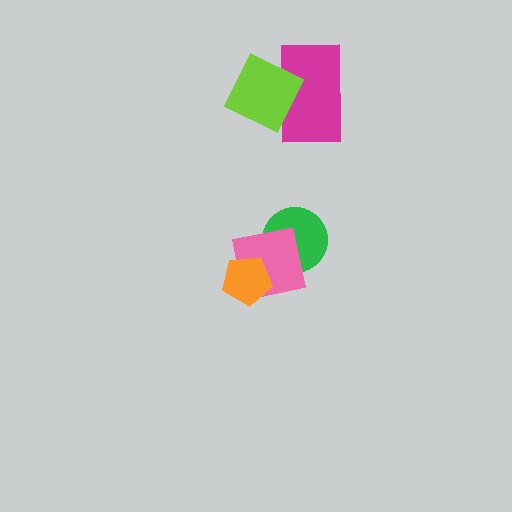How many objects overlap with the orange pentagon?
1 object overlaps with the orange pentagon.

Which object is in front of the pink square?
The orange pentagon is in front of the pink square.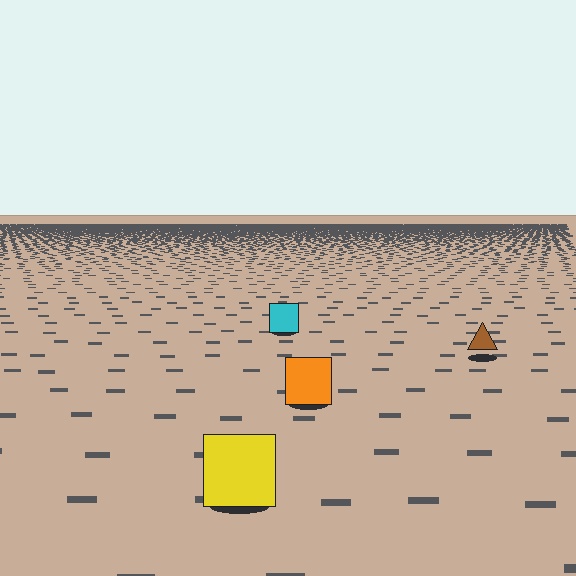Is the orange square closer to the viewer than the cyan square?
Yes. The orange square is closer — you can tell from the texture gradient: the ground texture is coarser near it.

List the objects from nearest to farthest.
From nearest to farthest: the yellow square, the orange square, the brown triangle, the cyan square.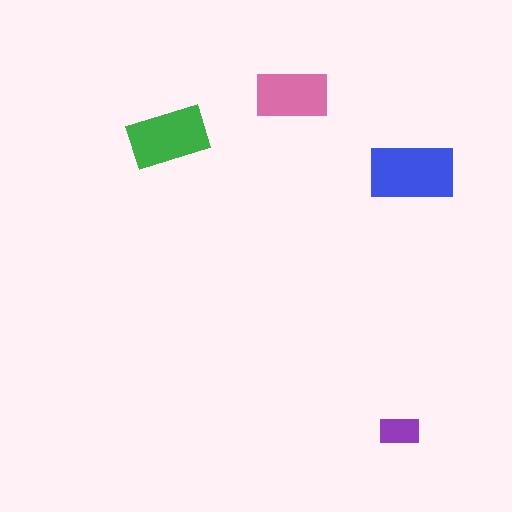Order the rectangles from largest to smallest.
the blue one, the green one, the pink one, the purple one.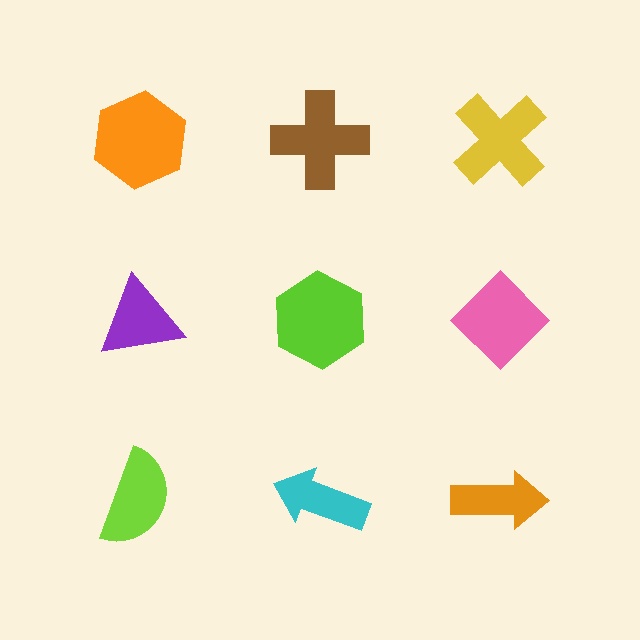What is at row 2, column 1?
A purple triangle.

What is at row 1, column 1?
An orange hexagon.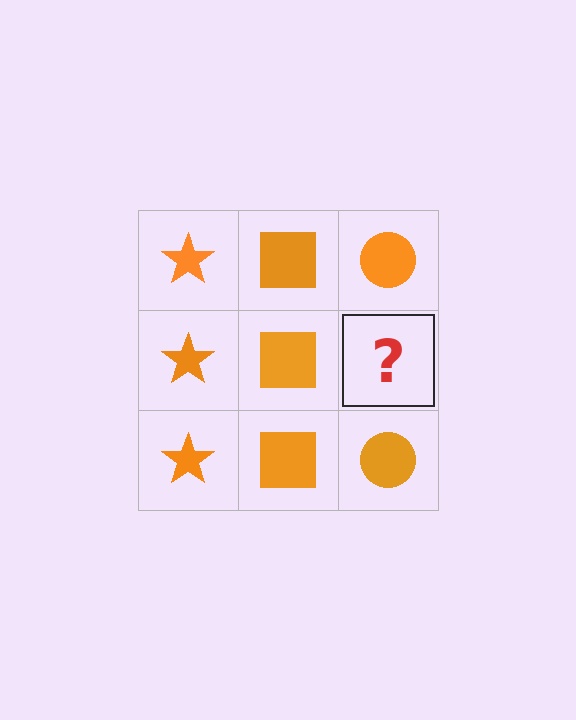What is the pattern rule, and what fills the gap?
The rule is that each column has a consistent shape. The gap should be filled with an orange circle.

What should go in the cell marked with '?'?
The missing cell should contain an orange circle.